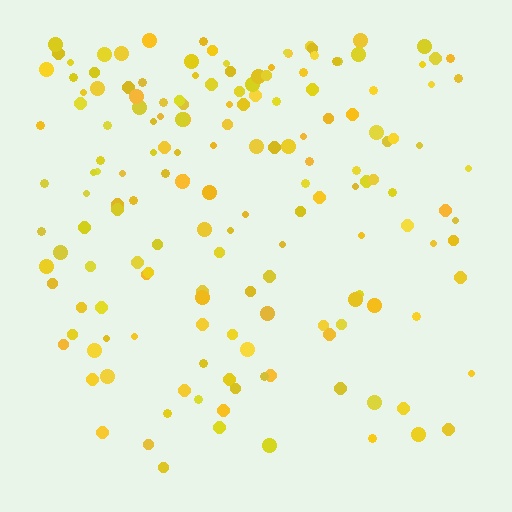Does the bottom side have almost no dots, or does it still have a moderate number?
Still a moderate number, just noticeably fewer than the top.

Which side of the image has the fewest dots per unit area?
The bottom.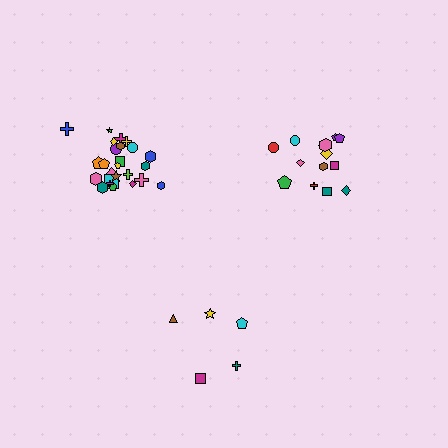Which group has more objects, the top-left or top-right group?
The top-left group.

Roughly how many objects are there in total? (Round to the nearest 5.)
Roughly 45 objects in total.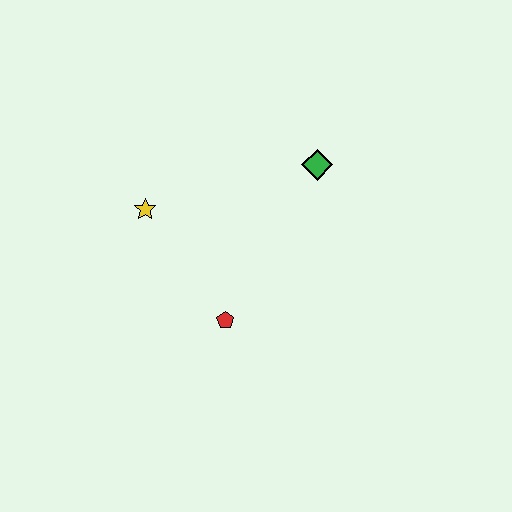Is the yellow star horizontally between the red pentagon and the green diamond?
No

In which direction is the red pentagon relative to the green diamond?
The red pentagon is below the green diamond.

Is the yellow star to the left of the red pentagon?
Yes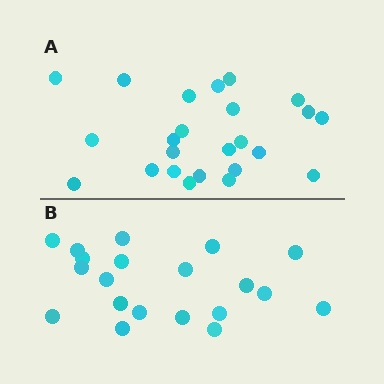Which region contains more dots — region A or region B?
Region A (the top region) has more dots.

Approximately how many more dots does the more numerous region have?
Region A has about 4 more dots than region B.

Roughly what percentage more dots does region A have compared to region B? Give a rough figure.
About 20% more.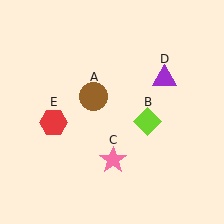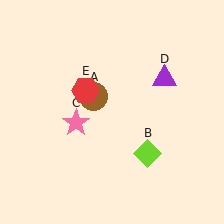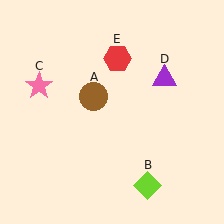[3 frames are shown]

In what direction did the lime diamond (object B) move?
The lime diamond (object B) moved down.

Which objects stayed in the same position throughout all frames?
Brown circle (object A) and purple triangle (object D) remained stationary.